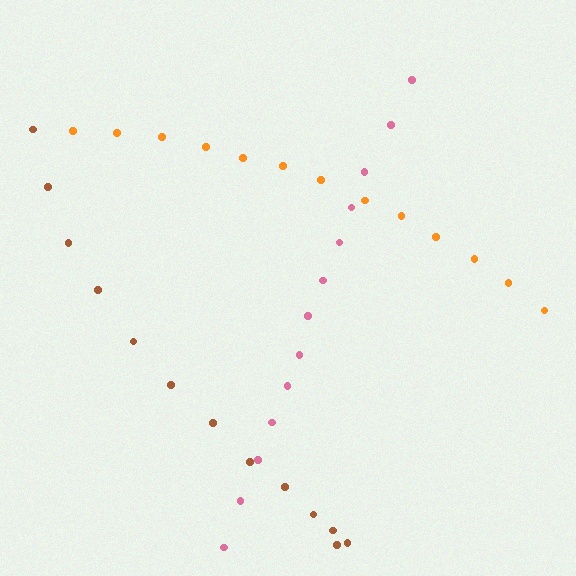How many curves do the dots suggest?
There are 3 distinct paths.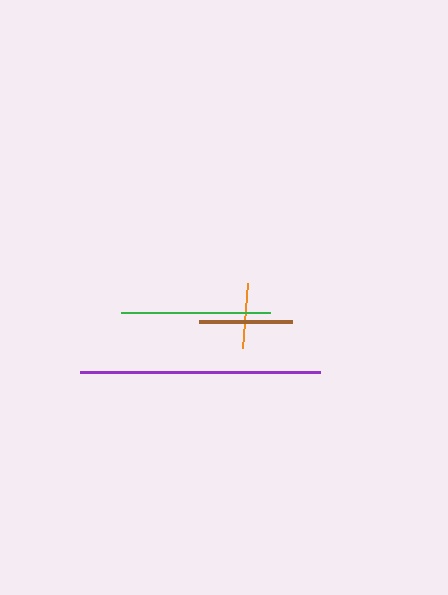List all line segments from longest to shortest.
From longest to shortest: purple, green, brown, orange.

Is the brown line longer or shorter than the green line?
The green line is longer than the brown line.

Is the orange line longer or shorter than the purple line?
The purple line is longer than the orange line.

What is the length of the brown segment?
The brown segment is approximately 93 pixels long.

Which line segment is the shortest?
The orange line is the shortest at approximately 65 pixels.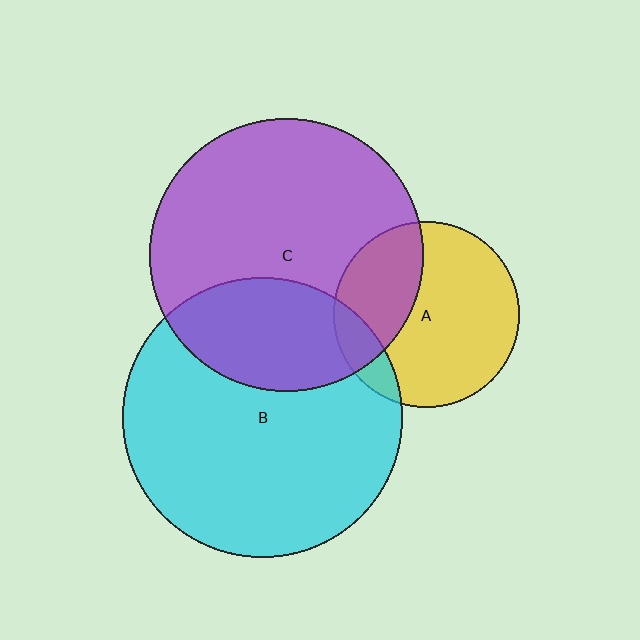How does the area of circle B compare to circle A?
Approximately 2.3 times.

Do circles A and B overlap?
Yes.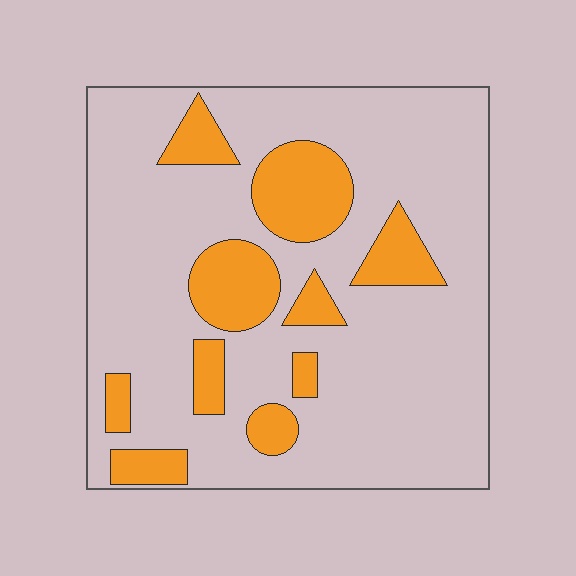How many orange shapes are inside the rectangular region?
10.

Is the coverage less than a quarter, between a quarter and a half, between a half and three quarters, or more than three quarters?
Less than a quarter.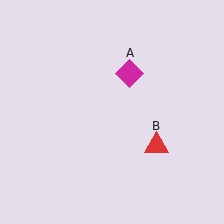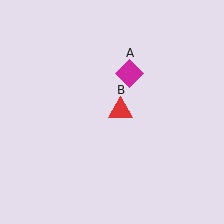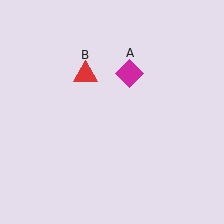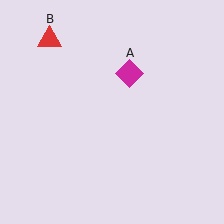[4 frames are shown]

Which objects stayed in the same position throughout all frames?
Magenta diamond (object A) remained stationary.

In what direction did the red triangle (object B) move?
The red triangle (object B) moved up and to the left.